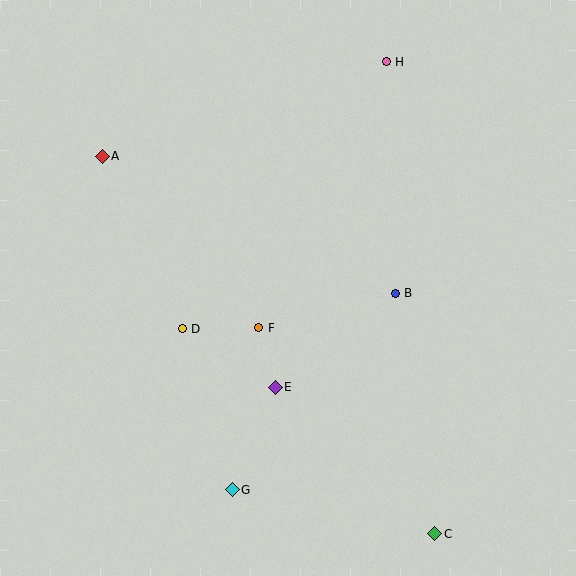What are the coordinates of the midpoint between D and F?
The midpoint between D and F is at (220, 328).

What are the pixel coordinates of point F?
Point F is at (259, 328).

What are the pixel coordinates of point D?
Point D is at (182, 329).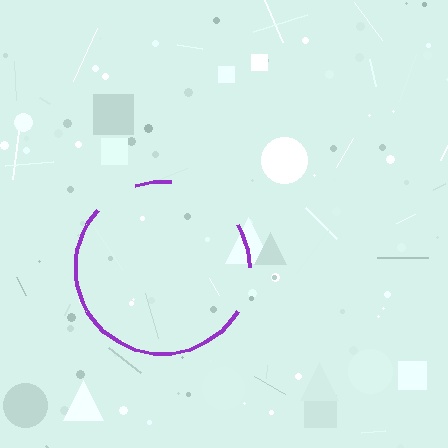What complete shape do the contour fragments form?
The contour fragments form a circle.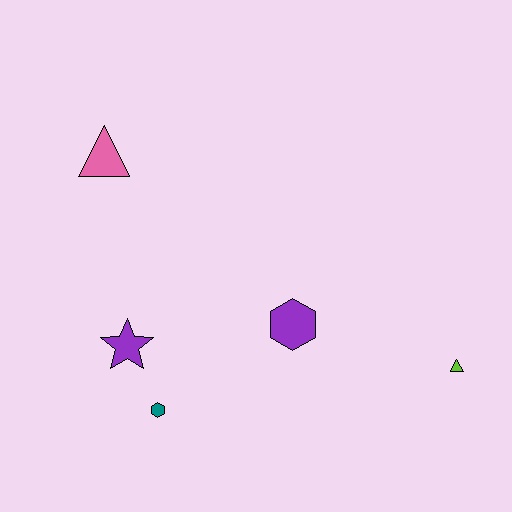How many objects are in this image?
There are 5 objects.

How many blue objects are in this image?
There are no blue objects.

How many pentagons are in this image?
There are no pentagons.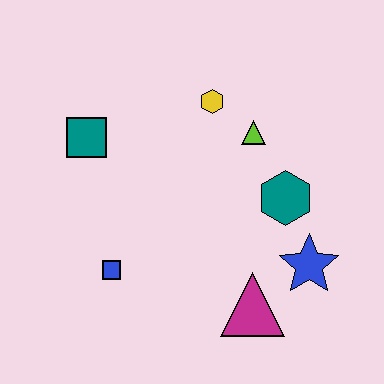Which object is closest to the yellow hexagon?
The lime triangle is closest to the yellow hexagon.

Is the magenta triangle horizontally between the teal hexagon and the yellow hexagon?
Yes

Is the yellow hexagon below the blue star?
No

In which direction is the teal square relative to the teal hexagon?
The teal square is to the left of the teal hexagon.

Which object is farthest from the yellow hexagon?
The magenta triangle is farthest from the yellow hexagon.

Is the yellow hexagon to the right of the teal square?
Yes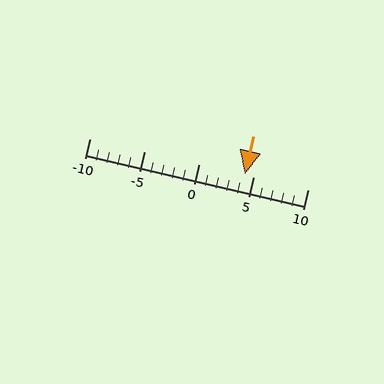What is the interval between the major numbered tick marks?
The major tick marks are spaced 5 units apart.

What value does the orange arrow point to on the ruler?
The orange arrow points to approximately 4.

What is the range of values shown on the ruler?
The ruler shows values from -10 to 10.